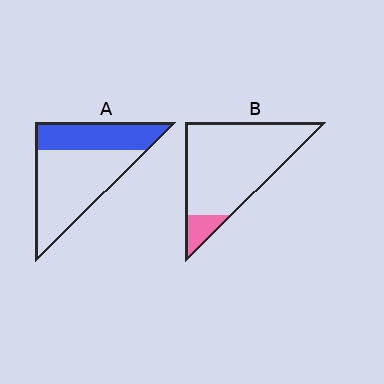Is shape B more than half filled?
No.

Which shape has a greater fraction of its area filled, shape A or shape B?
Shape A.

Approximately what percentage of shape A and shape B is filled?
A is approximately 35% and B is approximately 10%.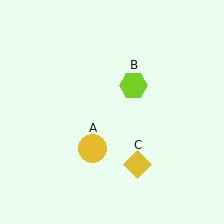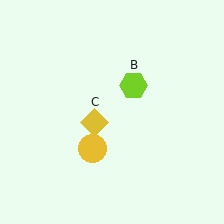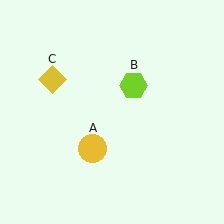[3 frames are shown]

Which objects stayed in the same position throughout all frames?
Yellow circle (object A) and lime hexagon (object B) remained stationary.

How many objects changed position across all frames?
1 object changed position: yellow diamond (object C).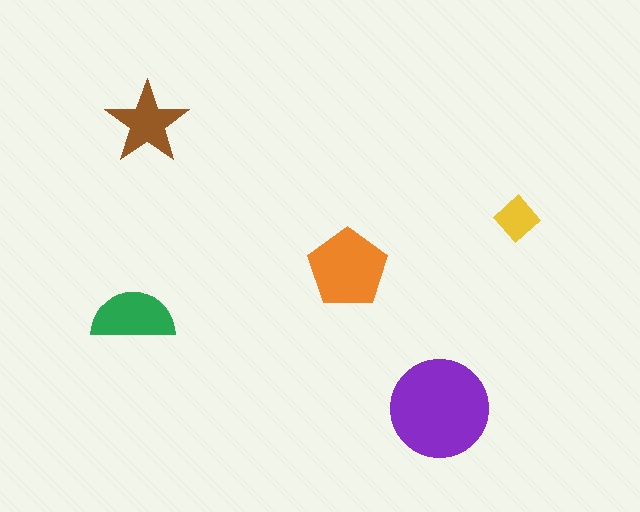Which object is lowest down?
The purple circle is bottommost.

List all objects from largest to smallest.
The purple circle, the orange pentagon, the green semicircle, the brown star, the yellow diamond.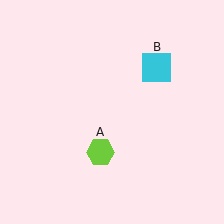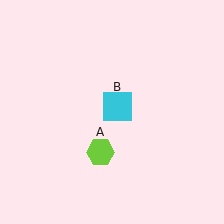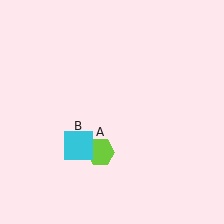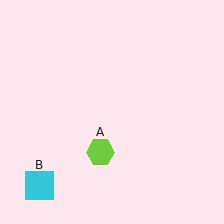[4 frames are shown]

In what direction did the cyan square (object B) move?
The cyan square (object B) moved down and to the left.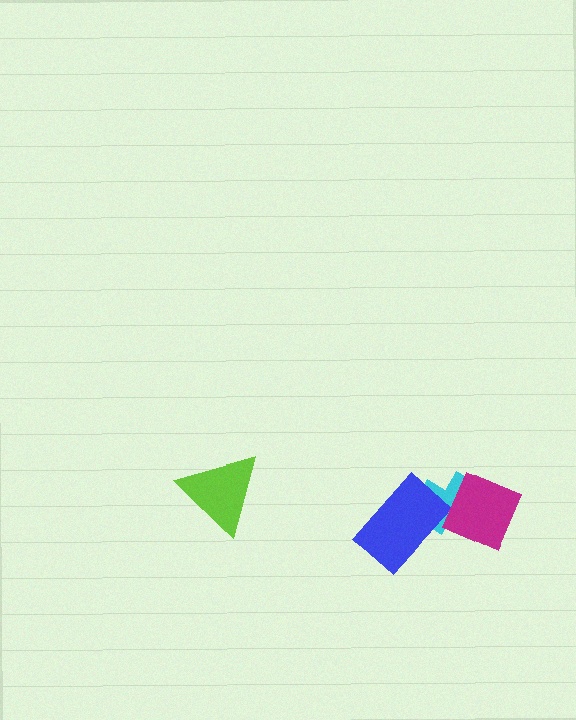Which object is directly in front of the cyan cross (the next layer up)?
The blue rectangle is directly in front of the cyan cross.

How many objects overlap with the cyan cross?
2 objects overlap with the cyan cross.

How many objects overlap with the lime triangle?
0 objects overlap with the lime triangle.